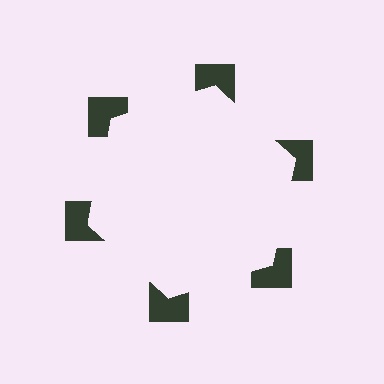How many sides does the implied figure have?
6 sides.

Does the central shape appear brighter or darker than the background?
It typically appears slightly brighter than the background, even though no actual brightness change is drawn.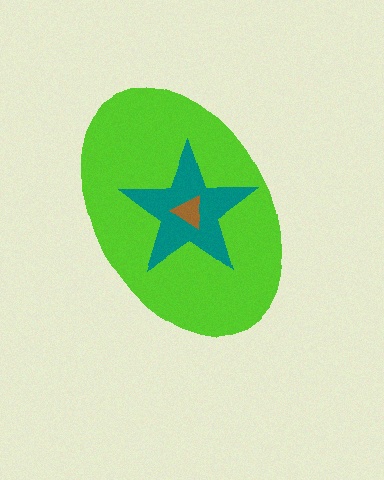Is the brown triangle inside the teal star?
Yes.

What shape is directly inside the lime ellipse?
The teal star.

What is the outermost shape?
The lime ellipse.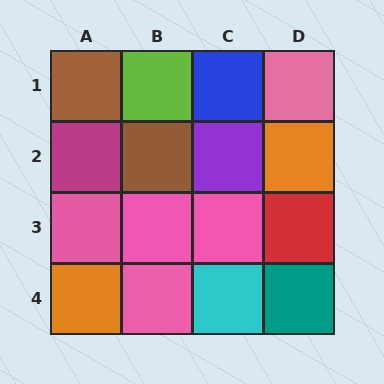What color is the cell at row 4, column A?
Orange.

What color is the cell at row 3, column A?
Pink.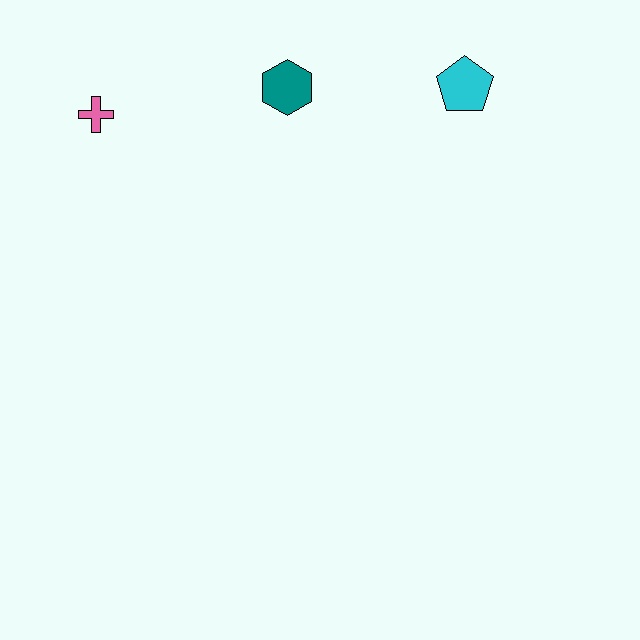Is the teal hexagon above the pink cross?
Yes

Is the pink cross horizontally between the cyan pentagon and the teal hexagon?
No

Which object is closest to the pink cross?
The teal hexagon is closest to the pink cross.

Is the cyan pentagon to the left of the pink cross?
No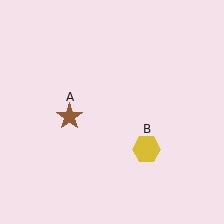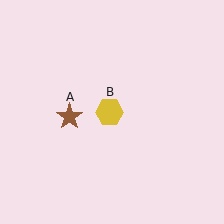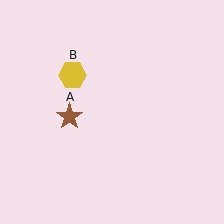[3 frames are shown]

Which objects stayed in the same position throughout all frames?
Brown star (object A) remained stationary.